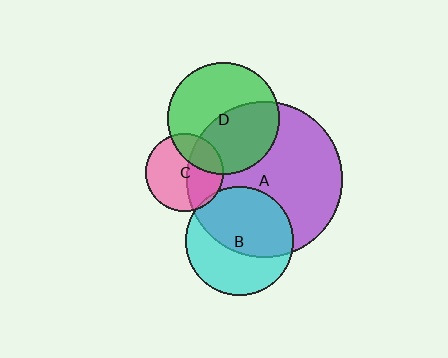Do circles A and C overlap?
Yes.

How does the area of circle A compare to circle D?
Approximately 1.9 times.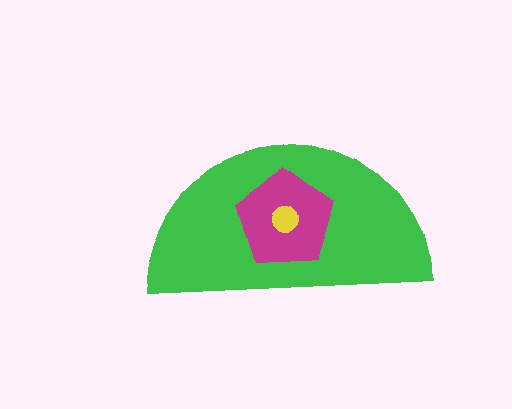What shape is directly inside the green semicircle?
The magenta pentagon.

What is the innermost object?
The yellow circle.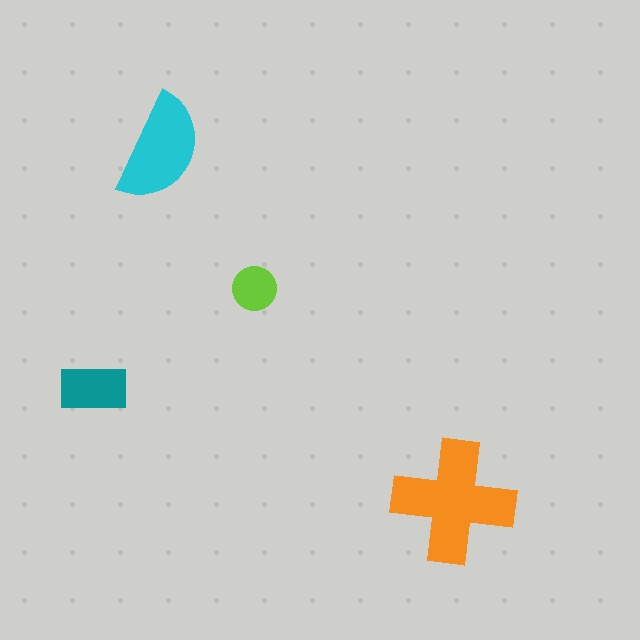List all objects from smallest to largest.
The lime circle, the teal rectangle, the cyan semicircle, the orange cross.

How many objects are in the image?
There are 4 objects in the image.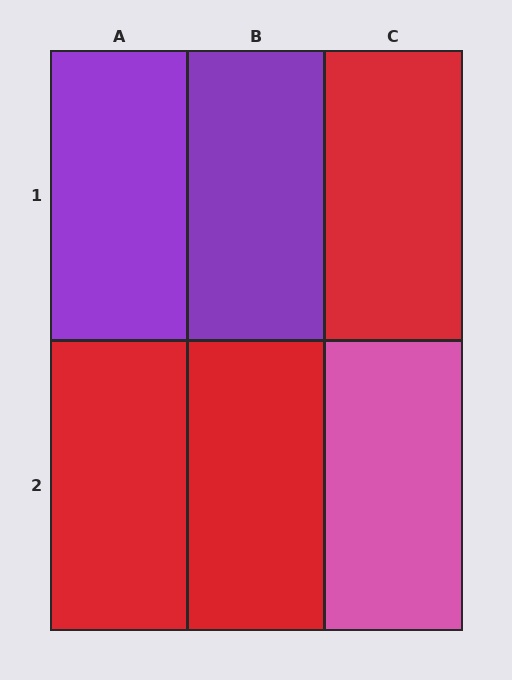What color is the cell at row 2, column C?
Pink.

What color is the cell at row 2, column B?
Red.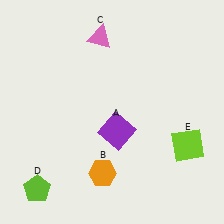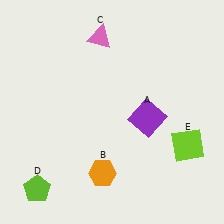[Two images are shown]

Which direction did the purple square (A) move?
The purple square (A) moved right.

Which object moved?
The purple square (A) moved right.